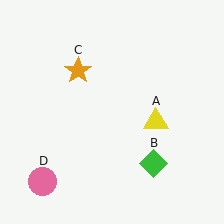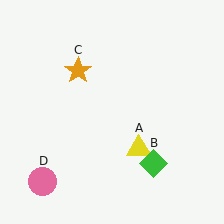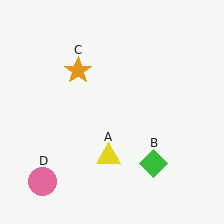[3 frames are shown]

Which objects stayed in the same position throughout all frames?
Green diamond (object B) and orange star (object C) and pink circle (object D) remained stationary.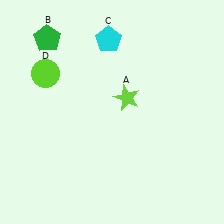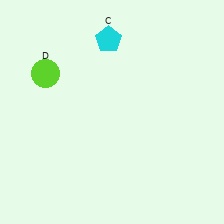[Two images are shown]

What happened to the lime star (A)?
The lime star (A) was removed in Image 2. It was in the top-right area of Image 1.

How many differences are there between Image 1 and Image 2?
There are 2 differences between the two images.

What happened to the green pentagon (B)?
The green pentagon (B) was removed in Image 2. It was in the top-left area of Image 1.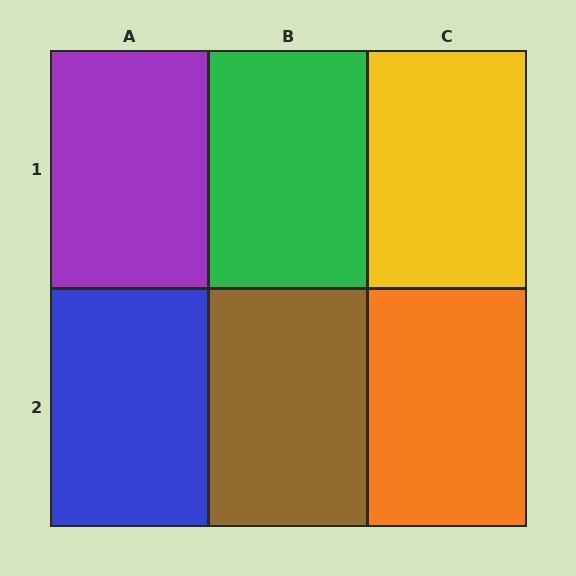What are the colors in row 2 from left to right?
Blue, brown, orange.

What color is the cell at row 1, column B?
Green.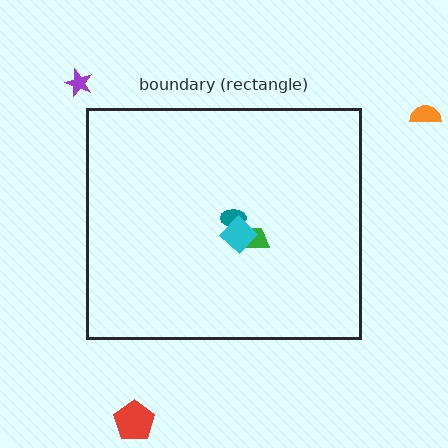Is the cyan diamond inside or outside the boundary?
Inside.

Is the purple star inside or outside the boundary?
Outside.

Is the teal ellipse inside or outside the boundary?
Inside.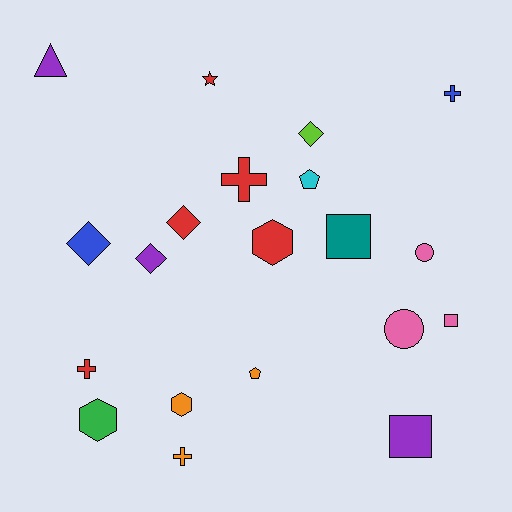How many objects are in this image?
There are 20 objects.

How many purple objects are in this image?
There are 3 purple objects.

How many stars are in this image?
There is 1 star.